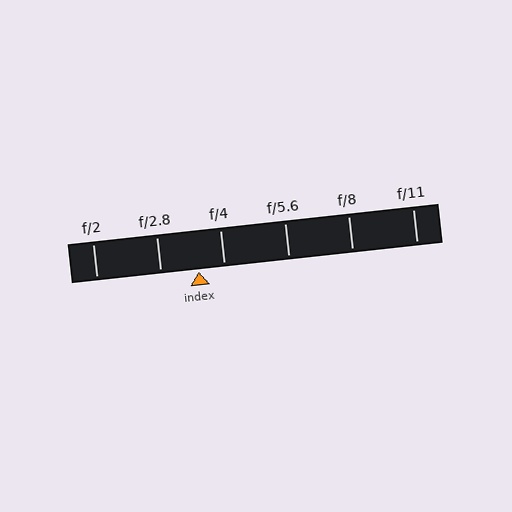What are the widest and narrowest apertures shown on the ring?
The widest aperture shown is f/2 and the narrowest is f/11.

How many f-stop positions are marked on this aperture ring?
There are 6 f-stop positions marked.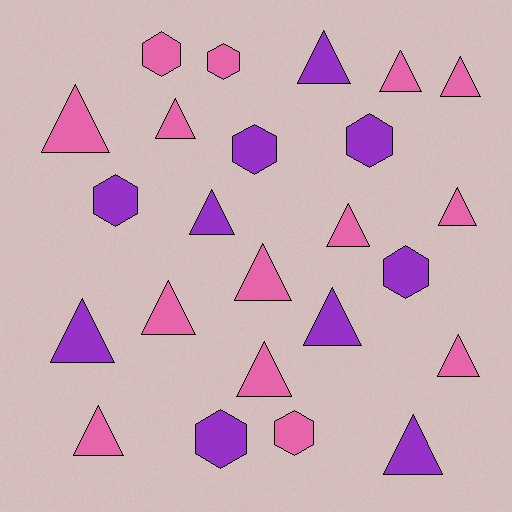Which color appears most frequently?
Pink, with 14 objects.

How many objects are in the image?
There are 24 objects.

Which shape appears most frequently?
Triangle, with 16 objects.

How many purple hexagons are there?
There are 5 purple hexagons.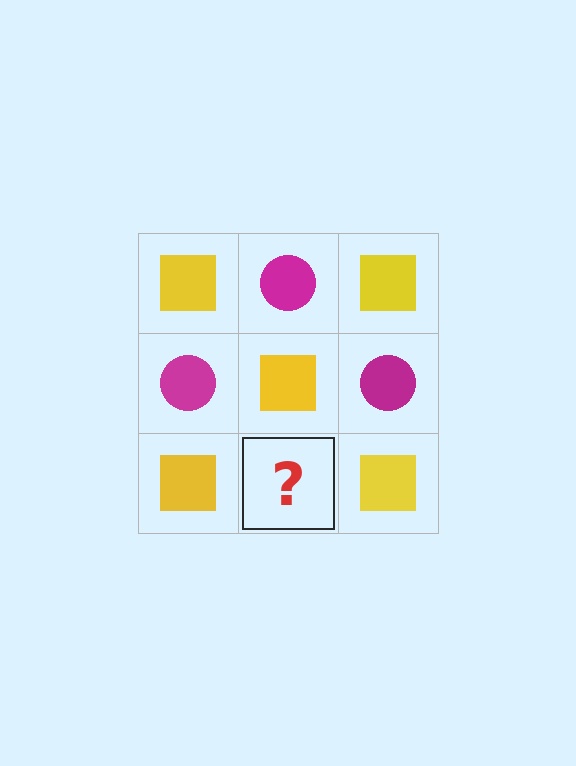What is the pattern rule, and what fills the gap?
The rule is that it alternates yellow square and magenta circle in a checkerboard pattern. The gap should be filled with a magenta circle.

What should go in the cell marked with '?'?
The missing cell should contain a magenta circle.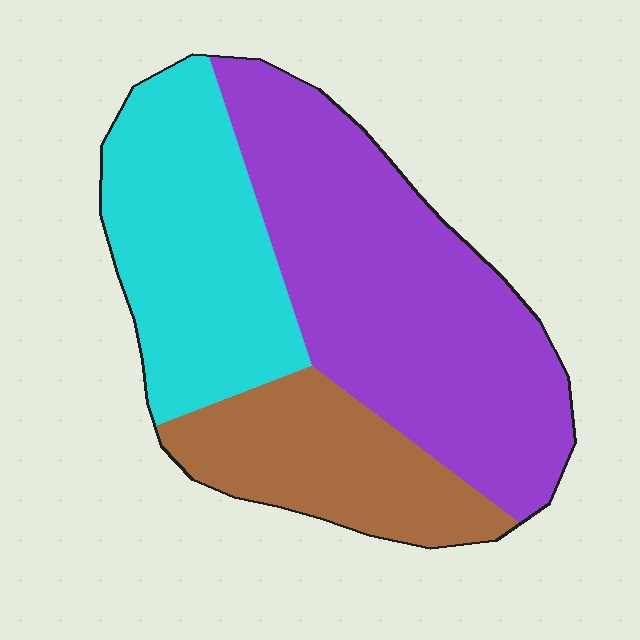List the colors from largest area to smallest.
From largest to smallest: purple, cyan, brown.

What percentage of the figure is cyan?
Cyan takes up about one third (1/3) of the figure.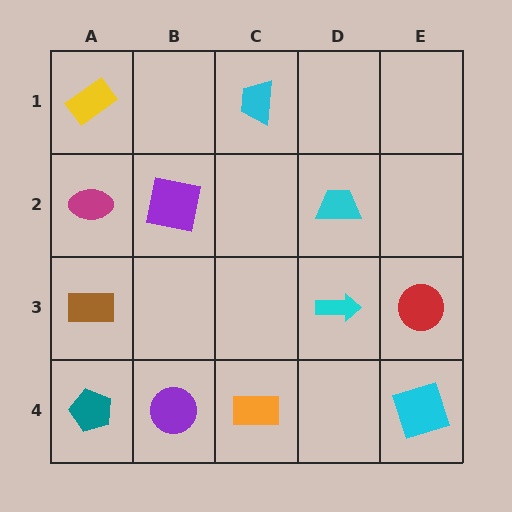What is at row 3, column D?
A cyan arrow.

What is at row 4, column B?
A purple circle.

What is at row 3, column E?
A red circle.